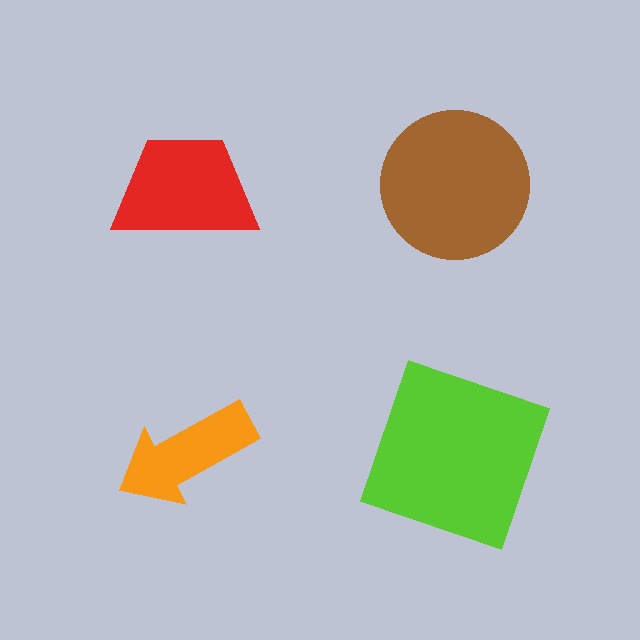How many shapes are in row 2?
2 shapes.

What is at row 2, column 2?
A lime square.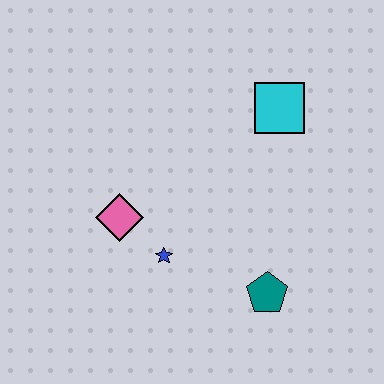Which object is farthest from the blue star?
The cyan square is farthest from the blue star.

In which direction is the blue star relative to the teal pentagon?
The blue star is to the left of the teal pentagon.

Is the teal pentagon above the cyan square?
No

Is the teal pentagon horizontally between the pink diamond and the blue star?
No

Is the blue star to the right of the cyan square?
No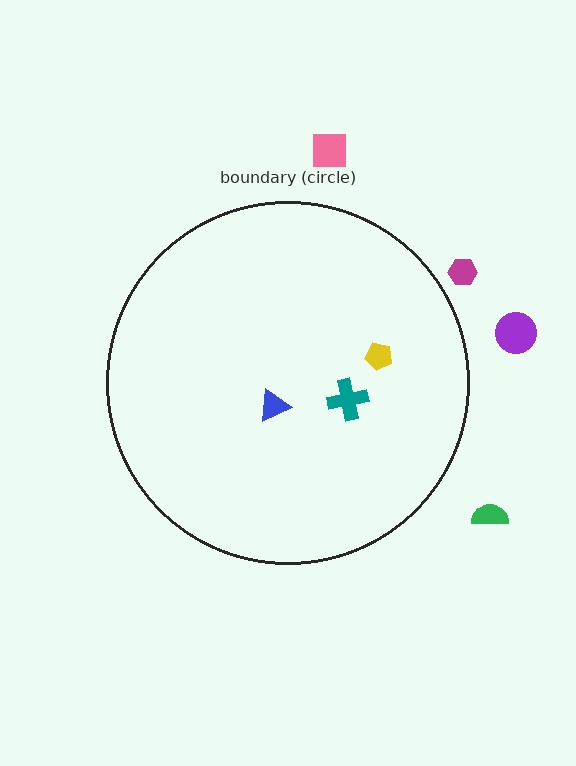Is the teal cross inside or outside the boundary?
Inside.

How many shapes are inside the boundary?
3 inside, 4 outside.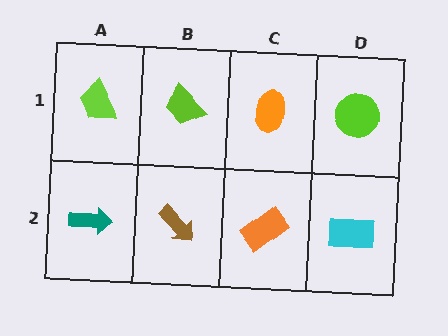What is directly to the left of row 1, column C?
A lime trapezoid.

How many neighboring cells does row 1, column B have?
3.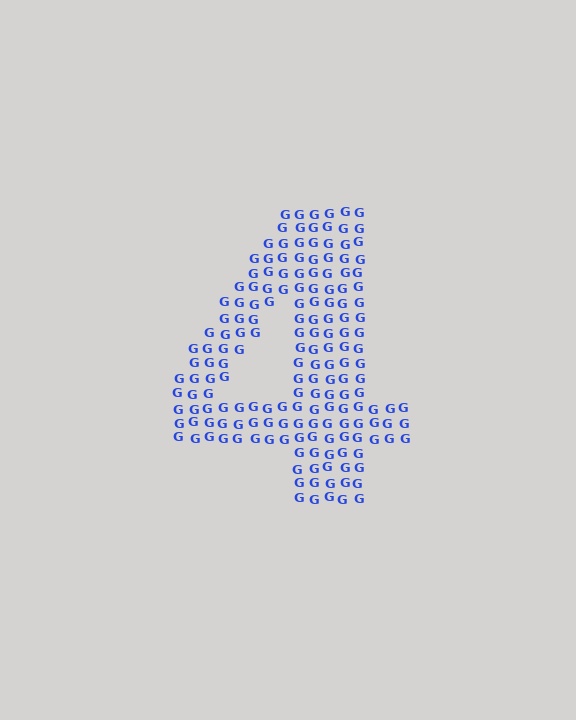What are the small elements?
The small elements are letter G's.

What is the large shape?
The large shape is the digit 4.